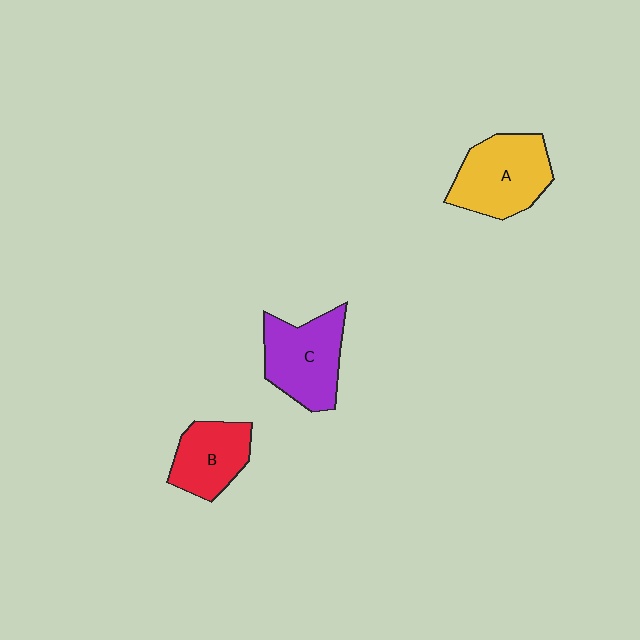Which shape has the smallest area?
Shape B (red).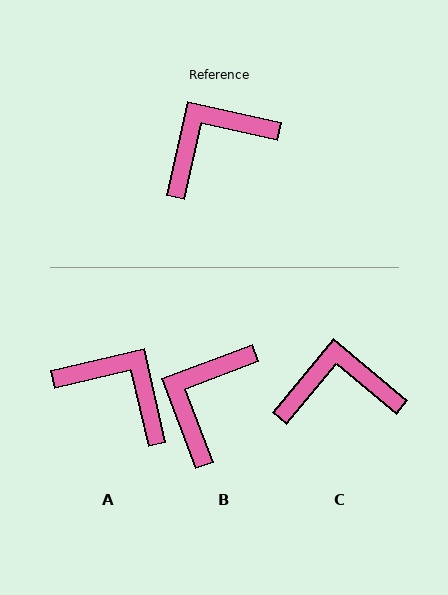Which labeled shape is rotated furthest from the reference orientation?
A, about 64 degrees away.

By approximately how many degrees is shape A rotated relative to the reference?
Approximately 64 degrees clockwise.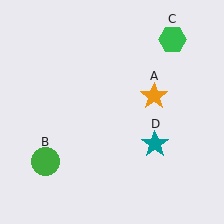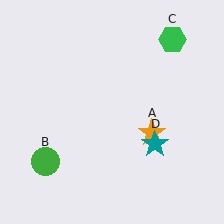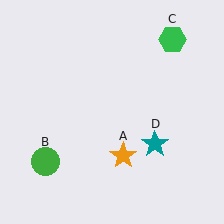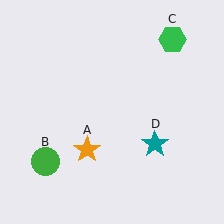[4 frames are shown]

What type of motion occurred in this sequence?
The orange star (object A) rotated clockwise around the center of the scene.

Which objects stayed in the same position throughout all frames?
Green circle (object B) and green hexagon (object C) and teal star (object D) remained stationary.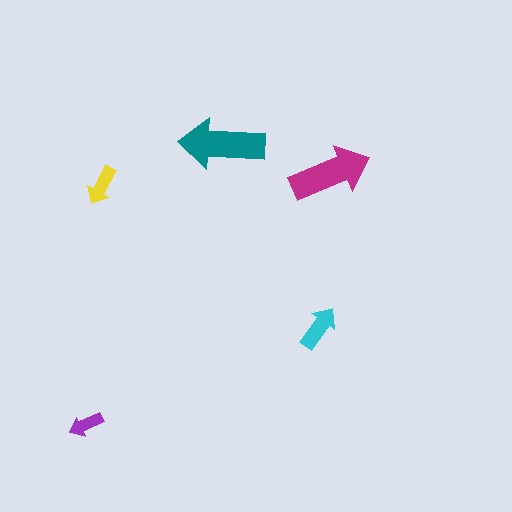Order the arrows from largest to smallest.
the teal one, the magenta one, the cyan one, the yellow one, the purple one.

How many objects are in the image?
There are 5 objects in the image.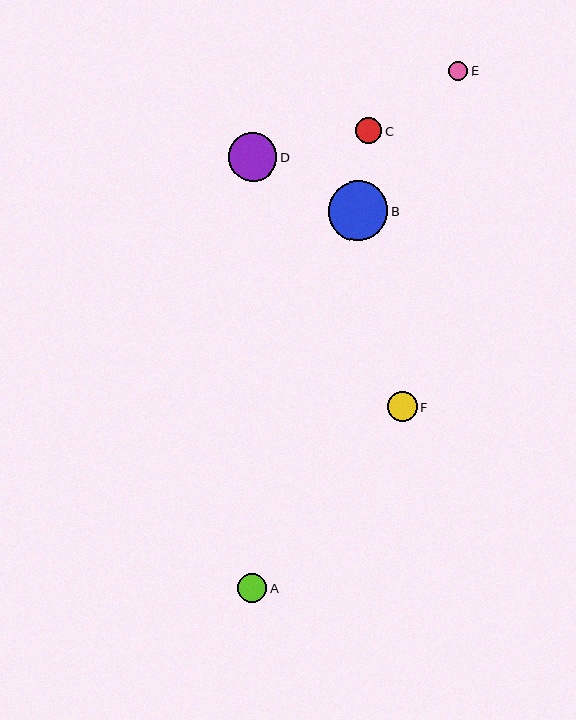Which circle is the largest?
Circle B is the largest with a size of approximately 60 pixels.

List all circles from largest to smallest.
From largest to smallest: B, D, F, A, C, E.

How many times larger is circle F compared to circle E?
Circle F is approximately 1.6 times the size of circle E.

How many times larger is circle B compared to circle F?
Circle B is approximately 2.0 times the size of circle F.